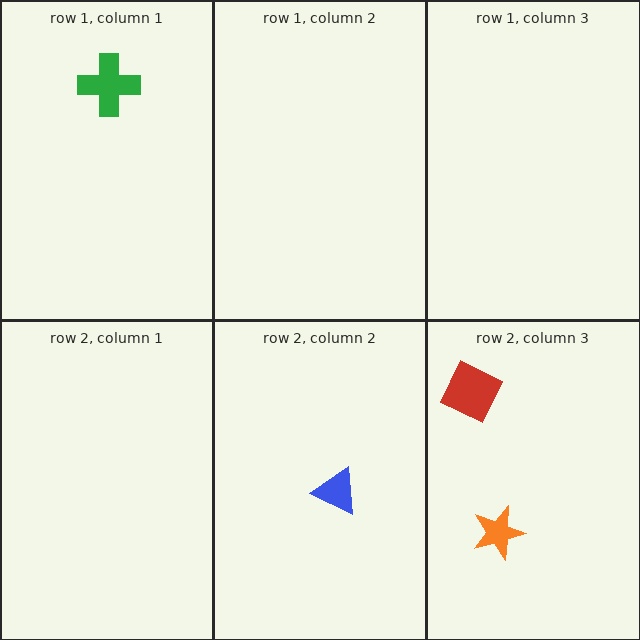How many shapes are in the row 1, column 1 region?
1.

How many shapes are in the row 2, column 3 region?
2.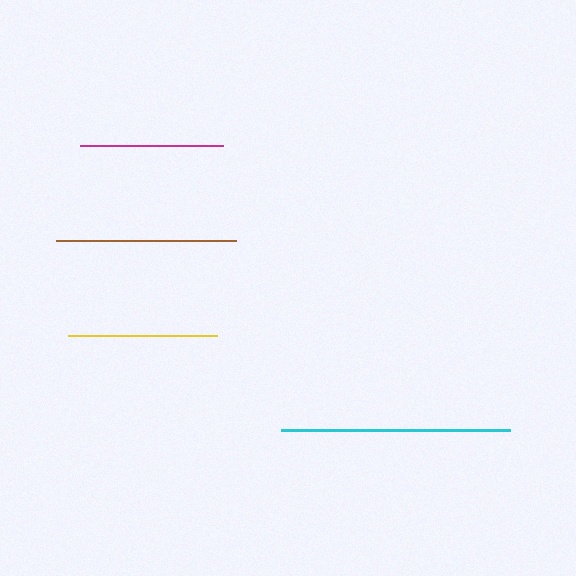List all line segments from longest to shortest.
From longest to shortest: cyan, brown, yellow, magenta.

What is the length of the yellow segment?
The yellow segment is approximately 148 pixels long.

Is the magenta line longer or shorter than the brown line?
The brown line is longer than the magenta line.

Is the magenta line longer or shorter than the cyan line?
The cyan line is longer than the magenta line.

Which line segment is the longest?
The cyan line is the longest at approximately 229 pixels.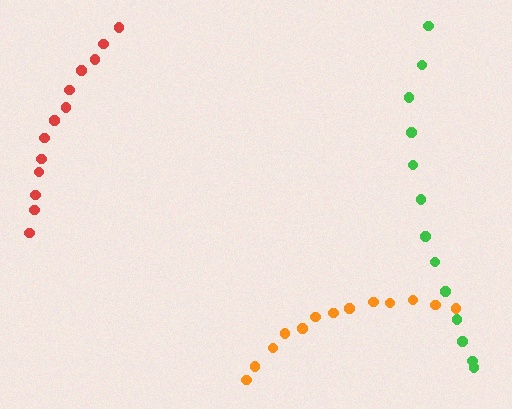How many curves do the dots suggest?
There are 3 distinct paths.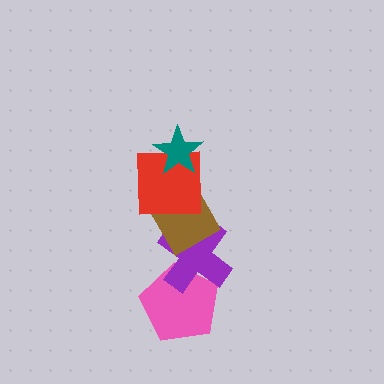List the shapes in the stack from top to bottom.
From top to bottom: the teal star, the red square, the brown diamond, the purple cross, the pink pentagon.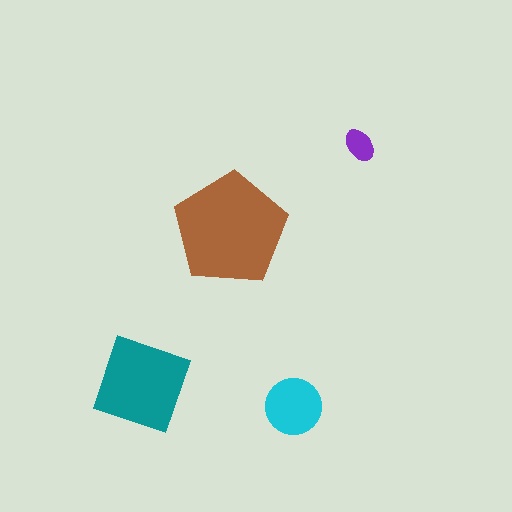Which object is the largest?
The brown pentagon.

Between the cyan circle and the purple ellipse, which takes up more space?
The cyan circle.